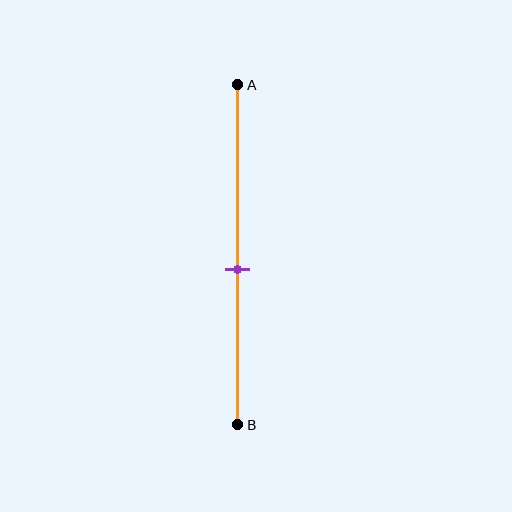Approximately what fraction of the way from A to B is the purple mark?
The purple mark is approximately 55% of the way from A to B.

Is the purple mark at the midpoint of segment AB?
No, the mark is at about 55% from A, not at the 50% midpoint.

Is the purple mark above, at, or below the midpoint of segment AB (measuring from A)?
The purple mark is below the midpoint of segment AB.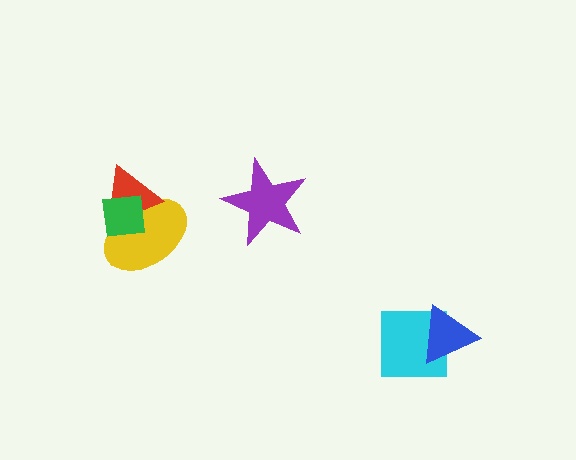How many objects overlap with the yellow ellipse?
2 objects overlap with the yellow ellipse.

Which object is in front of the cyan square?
The blue triangle is in front of the cyan square.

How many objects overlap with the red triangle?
2 objects overlap with the red triangle.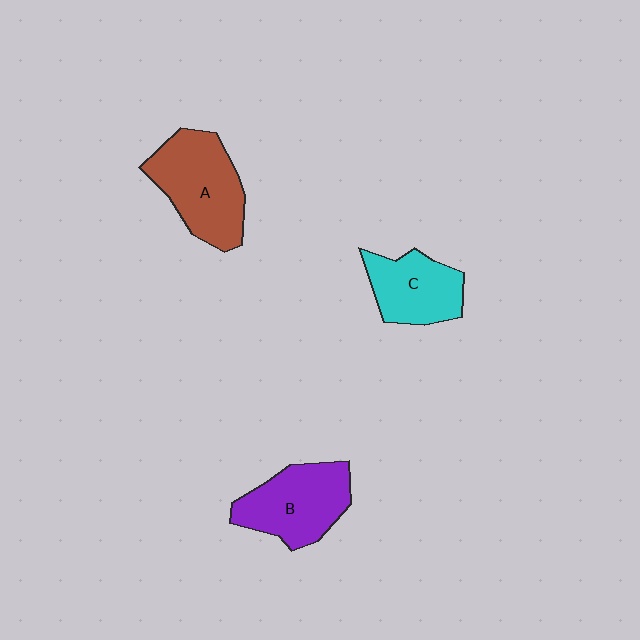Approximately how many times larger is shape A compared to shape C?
Approximately 1.4 times.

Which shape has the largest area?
Shape A (brown).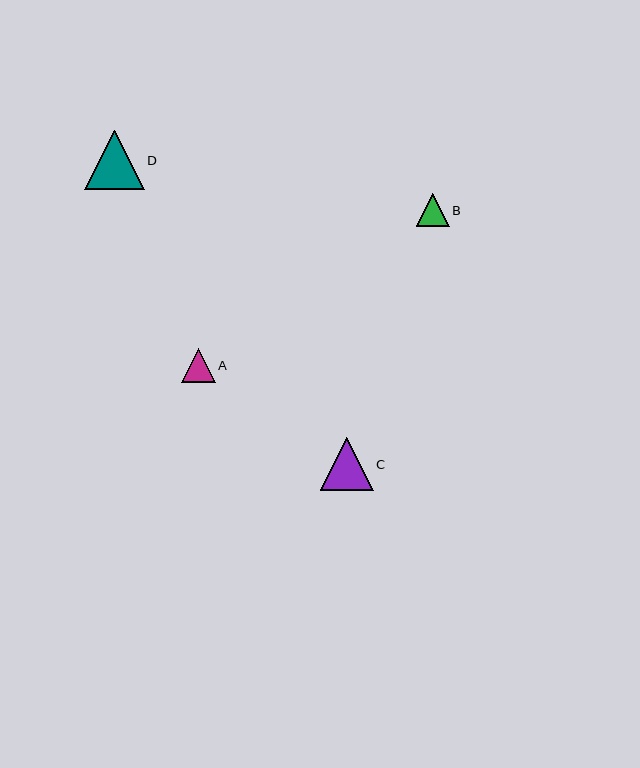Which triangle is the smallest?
Triangle B is the smallest with a size of approximately 33 pixels.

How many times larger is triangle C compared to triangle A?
Triangle C is approximately 1.6 times the size of triangle A.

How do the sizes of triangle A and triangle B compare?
Triangle A and triangle B are approximately the same size.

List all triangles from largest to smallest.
From largest to smallest: D, C, A, B.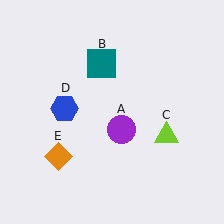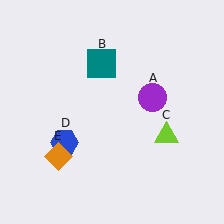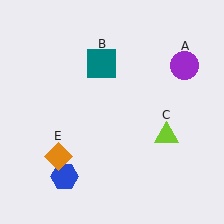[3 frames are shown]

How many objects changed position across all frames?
2 objects changed position: purple circle (object A), blue hexagon (object D).